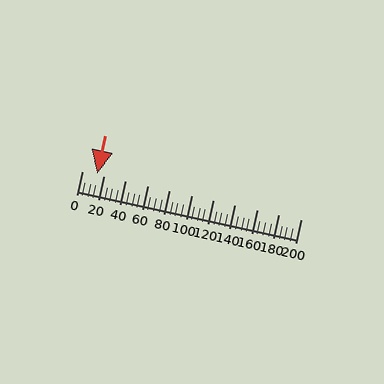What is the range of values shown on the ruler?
The ruler shows values from 0 to 200.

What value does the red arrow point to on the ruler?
The red arrow points to approximately 14.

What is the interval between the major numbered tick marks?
The major tick marks are spaced 20 units apart.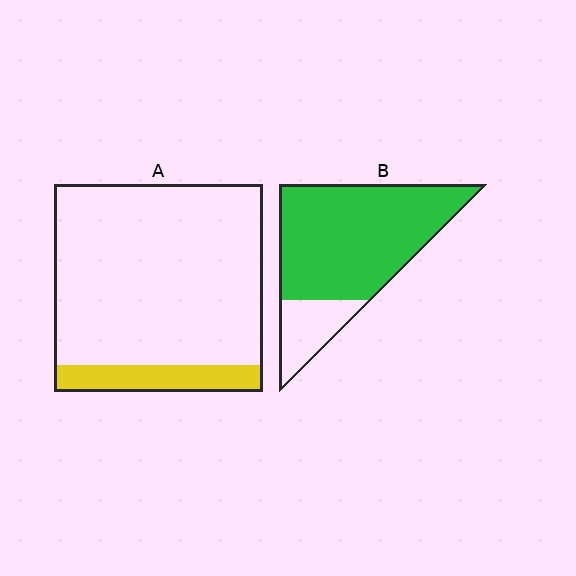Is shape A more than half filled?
No.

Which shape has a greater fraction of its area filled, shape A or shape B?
Shape B.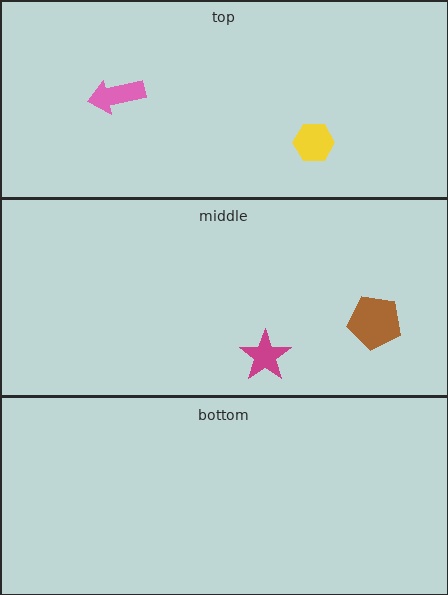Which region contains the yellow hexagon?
The top region.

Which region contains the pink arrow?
The top region.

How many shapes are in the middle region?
2.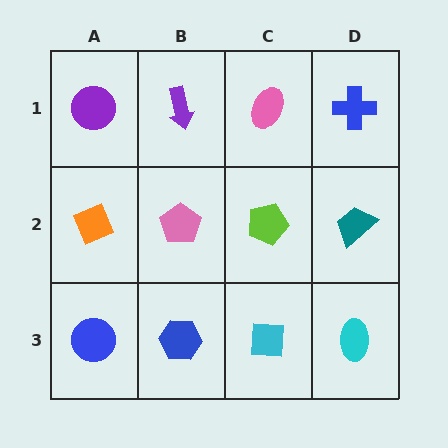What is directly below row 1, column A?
An orange diamond.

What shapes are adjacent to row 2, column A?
A purple circle (row 1, column A), a blue circle (row 3, column A), a pink pentagon (row 2, column B).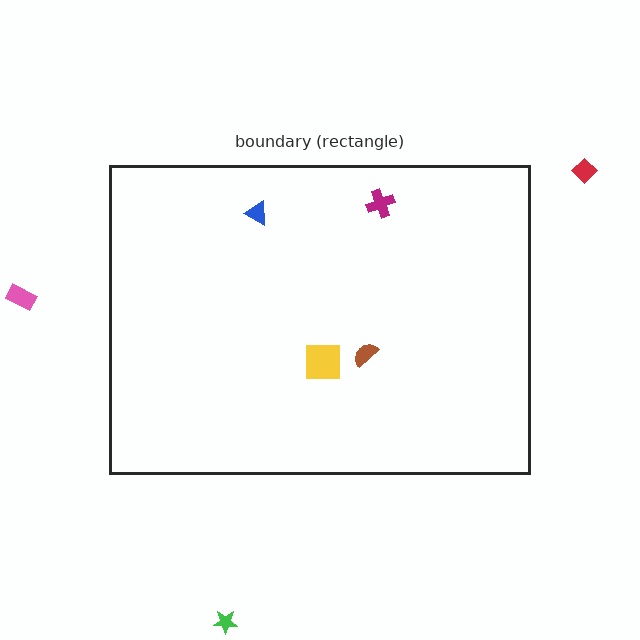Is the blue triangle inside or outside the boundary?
Inside.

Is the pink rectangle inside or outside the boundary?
Outside.